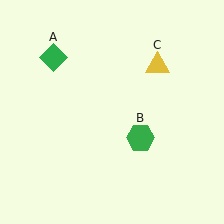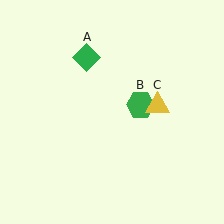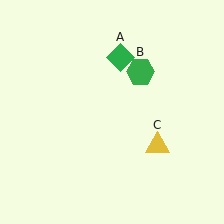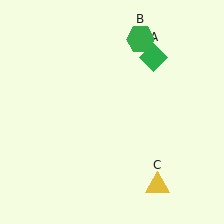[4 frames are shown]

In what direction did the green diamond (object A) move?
The green diamond (object A) moved right.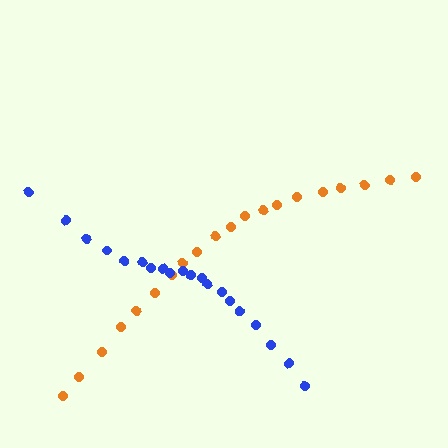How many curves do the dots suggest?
There are 2 distinct paths.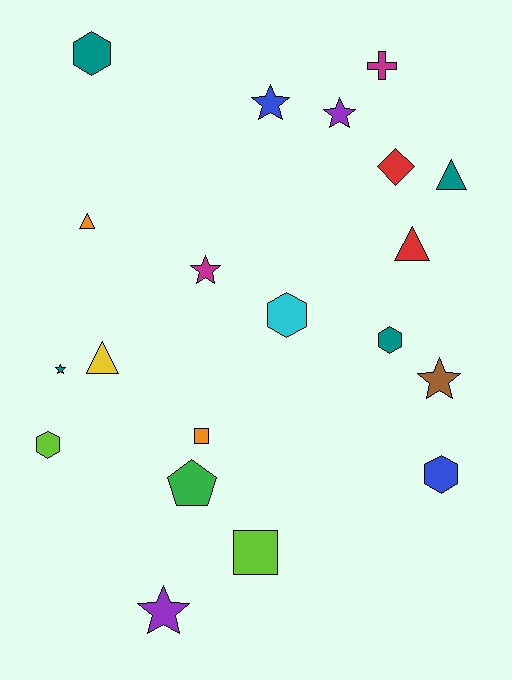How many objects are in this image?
There are 20 objects.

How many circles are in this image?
There are no circles.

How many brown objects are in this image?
There is 1 brown object.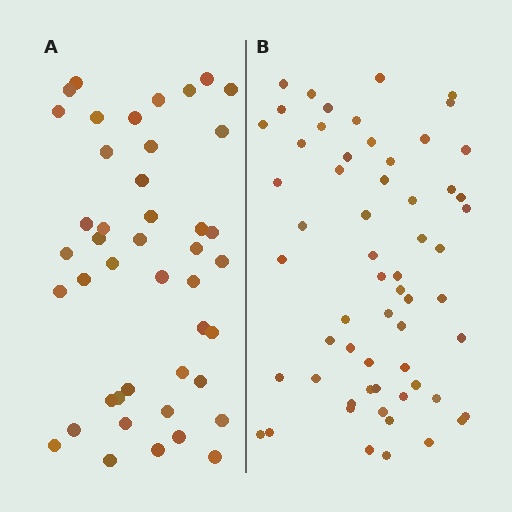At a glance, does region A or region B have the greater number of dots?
Region B (the right region) has more dots.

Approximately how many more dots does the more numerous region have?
Region B has approximately 15 more dots than region A.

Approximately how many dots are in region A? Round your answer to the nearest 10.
About 40 dots. (The exact count is 44, which rounds to 40.)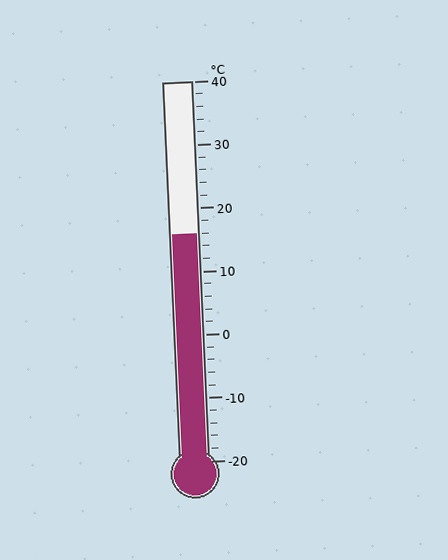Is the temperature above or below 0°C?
The temperature is above 0°C.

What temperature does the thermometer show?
The thermometer shows approximately 16°C.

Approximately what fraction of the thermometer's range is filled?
The thermometer is filled to approximately 60% of its range.